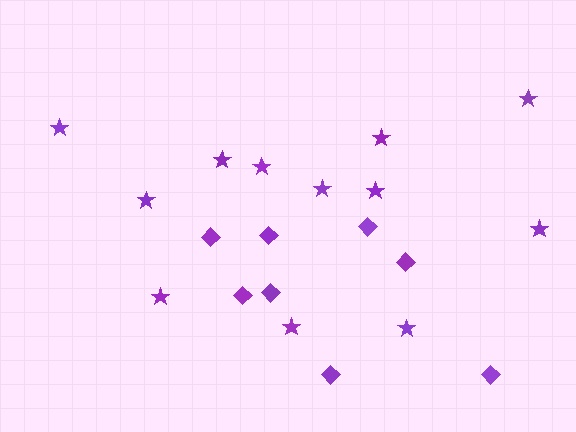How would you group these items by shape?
There are 2 groups: one group of stars (12) and one group of diamonds (8).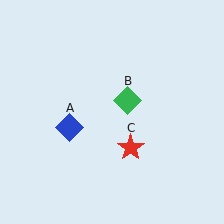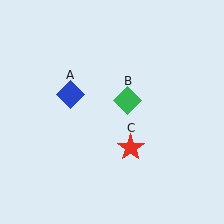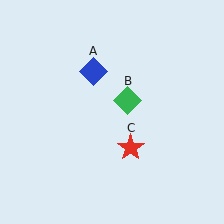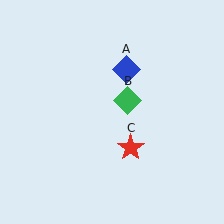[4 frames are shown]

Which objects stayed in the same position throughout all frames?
Green diamond (object B) and red star (object C) remained stationary.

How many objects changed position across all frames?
1 object changed position: blue diamond (object A).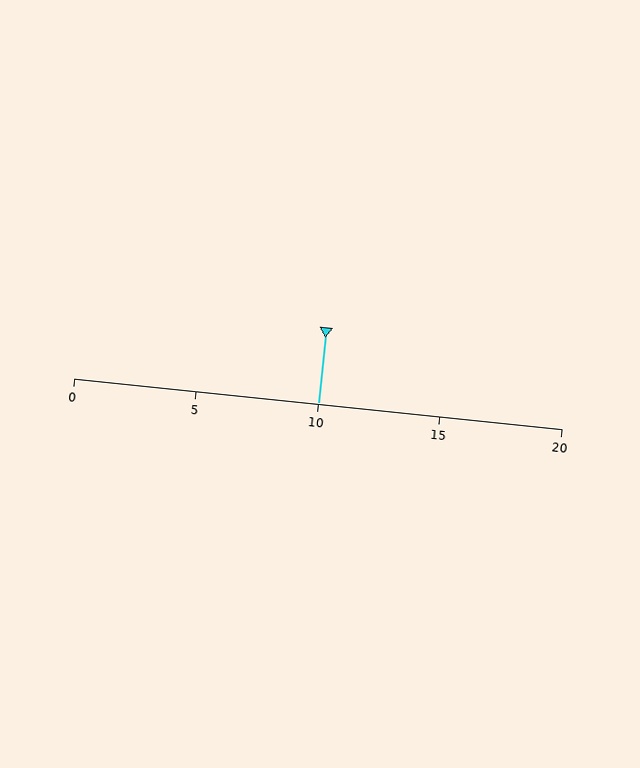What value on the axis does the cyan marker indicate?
The marker indicates approximately 10.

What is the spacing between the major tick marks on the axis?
The major ticks are spaced 5 apart.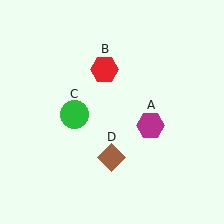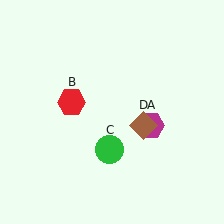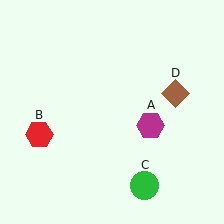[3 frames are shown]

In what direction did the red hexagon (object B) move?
The red hexagon (object B) moved down and to the left.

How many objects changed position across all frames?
3 objects changed position: red hexagon (object B), green circle (object C), brown diamond (object D).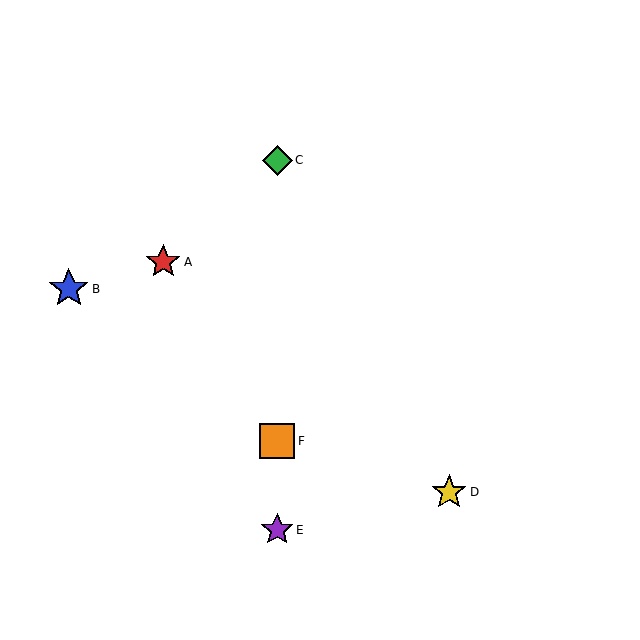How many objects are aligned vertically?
3 objects (C, E, F) are aligned vertically.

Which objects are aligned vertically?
Objects C, E, F are aligned vertically.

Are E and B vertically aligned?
No, E is at x≈277 and B is at x≈69.